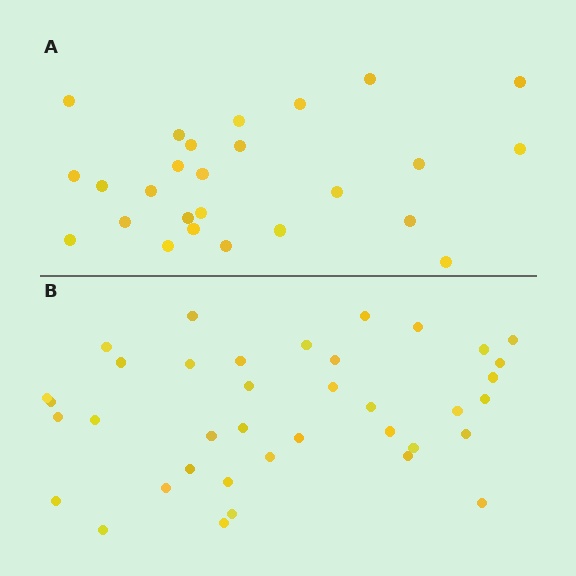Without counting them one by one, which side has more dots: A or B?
Region B (the bottom region) has more dots.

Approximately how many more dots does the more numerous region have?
Region B has roughly 12 or so more dots than region A.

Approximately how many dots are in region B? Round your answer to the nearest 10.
About 40 dots. (The exact count is 38, which rounds to 40.)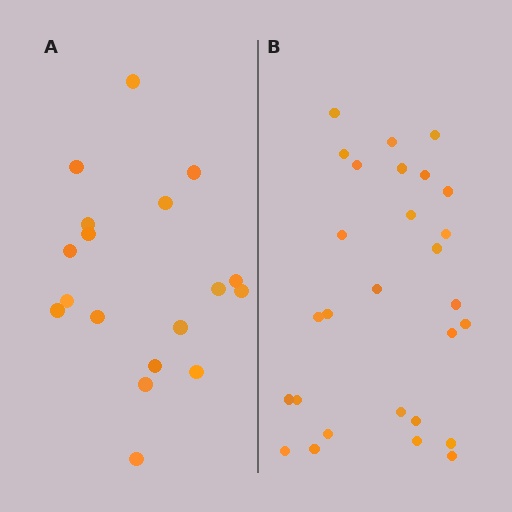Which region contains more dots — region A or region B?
Region B (the right region) has more dots.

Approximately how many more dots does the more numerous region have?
Region B has roughly 10 or so more dots than region A.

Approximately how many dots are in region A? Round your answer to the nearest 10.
About 20 dots. (The exact count is 18, which rounds to 20.)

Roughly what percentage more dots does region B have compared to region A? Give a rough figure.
About 55% more.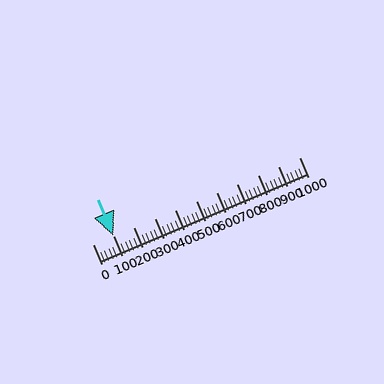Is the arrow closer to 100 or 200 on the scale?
The arrow is closer to 100.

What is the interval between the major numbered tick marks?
The major tick marks are spaced 100 units apart.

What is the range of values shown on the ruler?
The ruler shows values from 0 to 1000.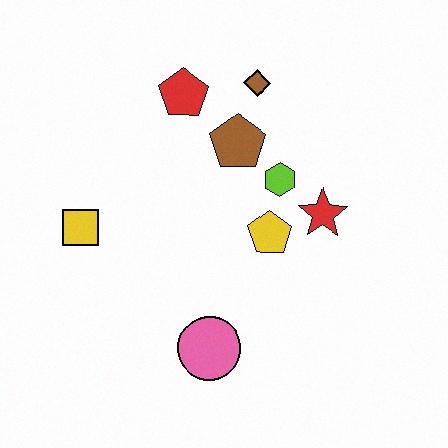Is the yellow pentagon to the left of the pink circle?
No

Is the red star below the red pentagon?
Yes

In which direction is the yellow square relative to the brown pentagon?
The yellow square is to the left of the brown pentagon.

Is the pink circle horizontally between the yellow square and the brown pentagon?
Yes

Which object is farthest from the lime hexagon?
The yellow square is farthest from the lime hexagon.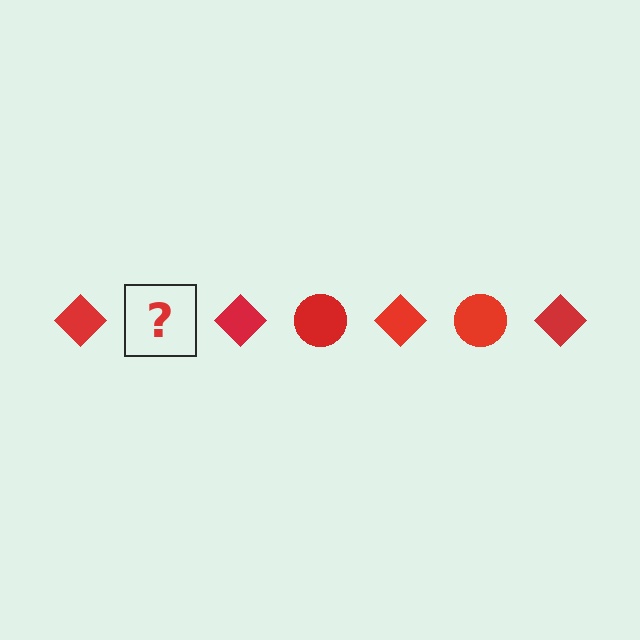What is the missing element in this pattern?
The missing element is a red circle.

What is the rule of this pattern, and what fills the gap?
The rule is that the pattern cycles through diamond, circle shapes in red. The gap should be filled with a red circle.